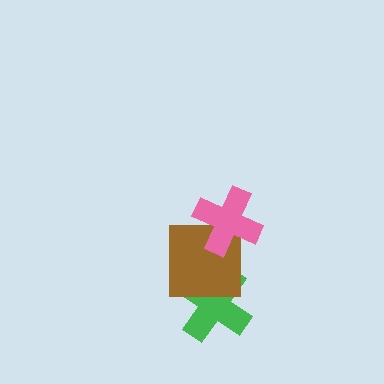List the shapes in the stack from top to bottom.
From top to bottom: the pink cross, the brown square, the green cross.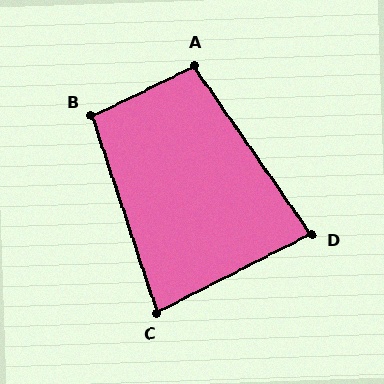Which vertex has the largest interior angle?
A, at approximately 99 degrees.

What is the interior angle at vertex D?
Approximately 82 degrees (acute).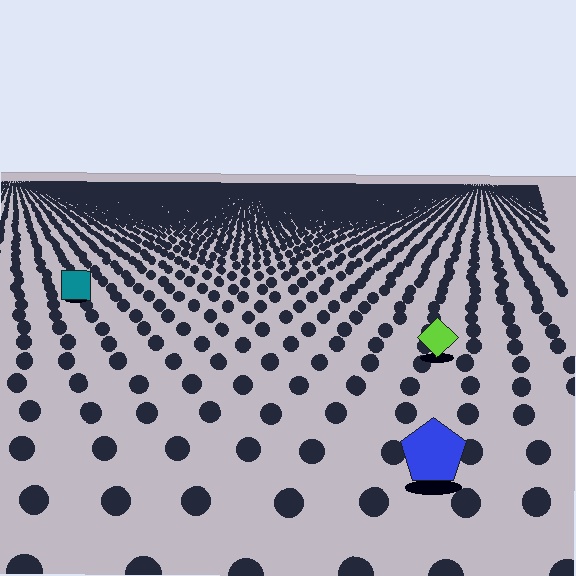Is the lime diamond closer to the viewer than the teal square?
Yes. The lime diamond is closer — you can tell from the texture gradient: the ground texture is coarser near it.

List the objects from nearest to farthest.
From nearest to farthest: the blue pentagon, the lime diamond, the teal square.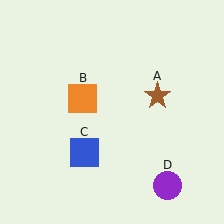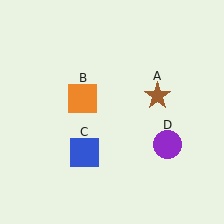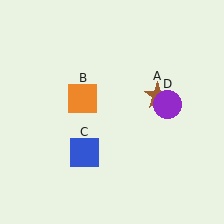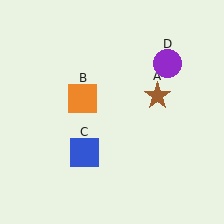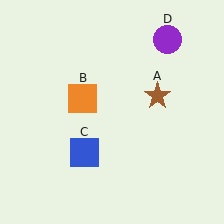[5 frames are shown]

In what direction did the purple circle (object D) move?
The purple circle (object D) moved up.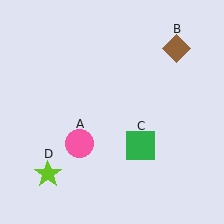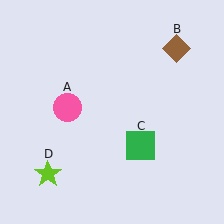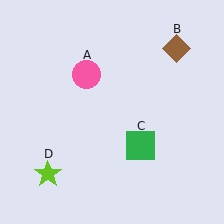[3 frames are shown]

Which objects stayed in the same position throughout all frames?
Brown diamond (object B) and green square (object C) and lime star (object D) remained stationary.